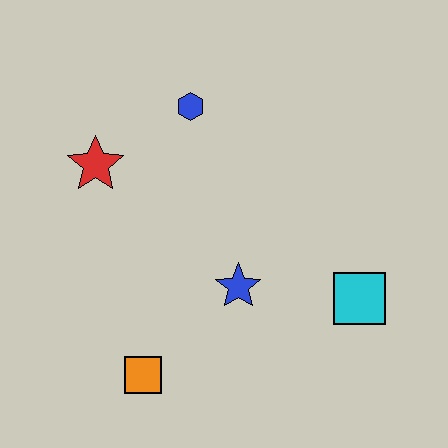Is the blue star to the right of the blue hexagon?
Yes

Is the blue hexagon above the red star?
Yes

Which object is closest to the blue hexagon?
The red star is closest to the blue hexagon.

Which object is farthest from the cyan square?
The red star is farthest from the cyan square.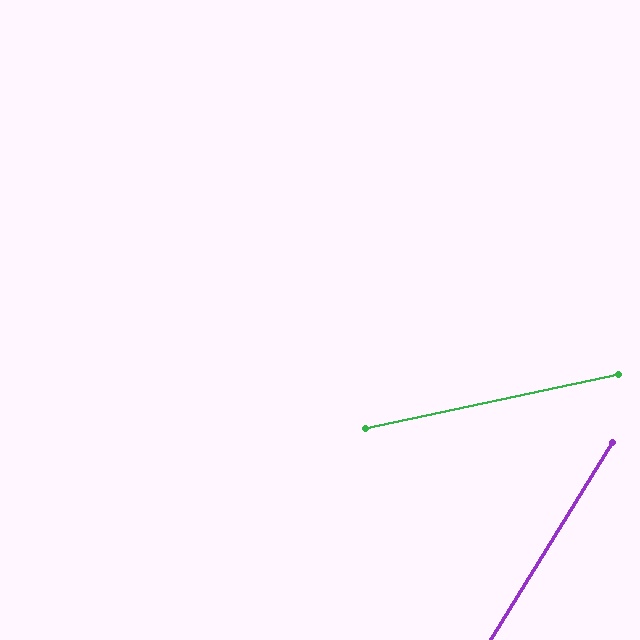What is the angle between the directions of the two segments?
Approximately 46 degrees.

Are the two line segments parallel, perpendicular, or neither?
Neither parallel nor perpendicular — they differ by about 46°.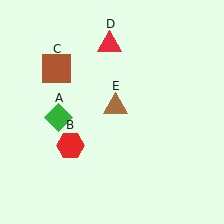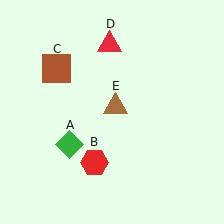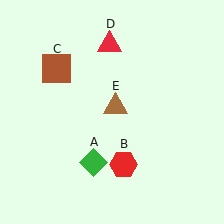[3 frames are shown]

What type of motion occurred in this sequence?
The green diamond (object A), red hexagon (object B) rotated counterclockwise around the center of the scene.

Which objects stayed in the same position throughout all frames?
Brown square (object C) and red triangle (object D) and brown triangle (object E) remained stationary.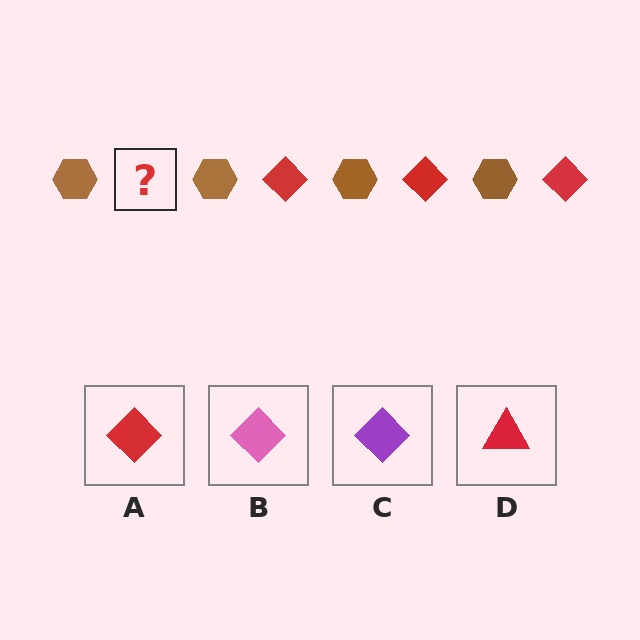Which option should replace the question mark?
Option A.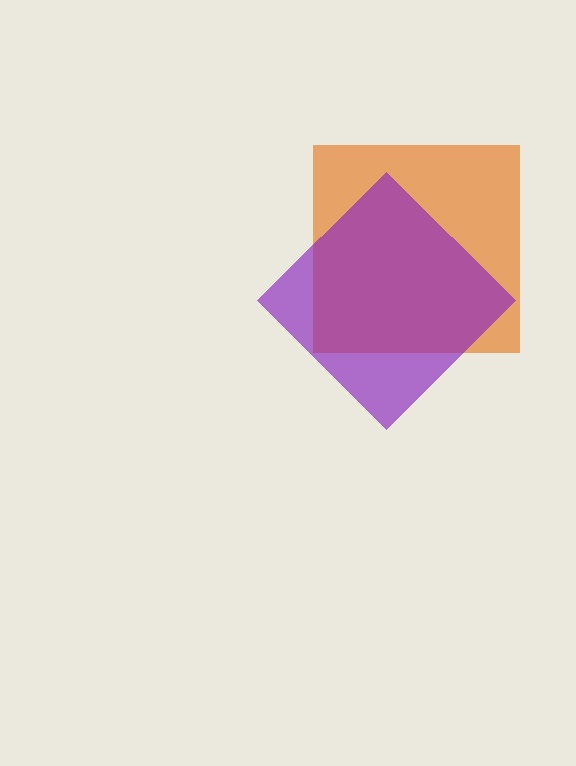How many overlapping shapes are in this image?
There are 2 overlapping shapes in the image.